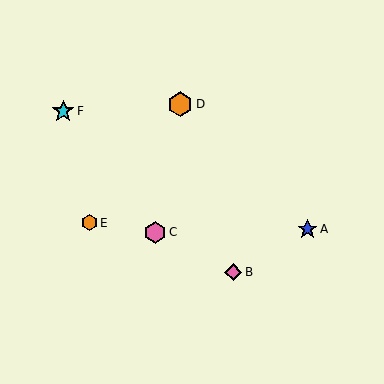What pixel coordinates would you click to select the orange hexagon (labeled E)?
Click at (89, 223) to select the orange hexagon E.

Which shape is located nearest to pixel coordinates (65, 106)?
The cyan star (labeled F) at (63, 111) is nearest to that location.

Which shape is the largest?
The orange hexagon (labeled D) is the largest.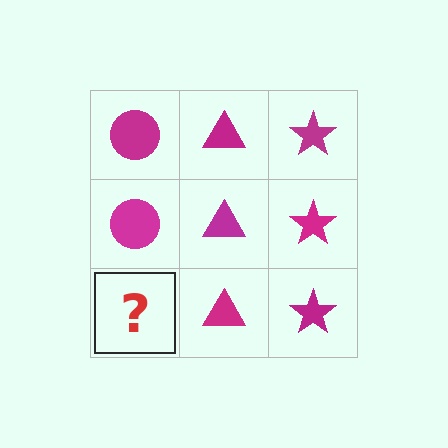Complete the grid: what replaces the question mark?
The question mark should be replaced with a magenta circle.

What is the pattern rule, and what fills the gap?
The rule is that each column has a consistent shape. The gap should be filled with a magenta circle.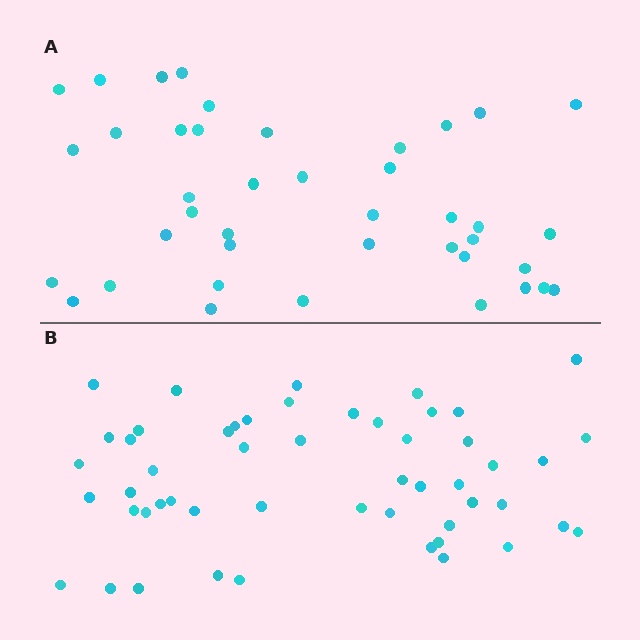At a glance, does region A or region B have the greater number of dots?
Region B (the bottom region) has more dots.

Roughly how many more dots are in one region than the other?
Region B has roughly 12 or so more dots than region A.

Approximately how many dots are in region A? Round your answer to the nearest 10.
About 40 dots. (The exact count is 41, which rounds to 40.)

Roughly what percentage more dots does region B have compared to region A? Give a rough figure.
About 25% more.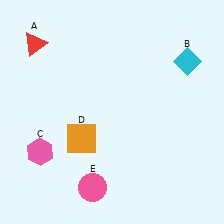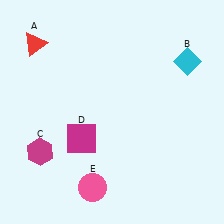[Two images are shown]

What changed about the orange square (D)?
In Image 1, D is orange. In Image 2, it changed to magenta.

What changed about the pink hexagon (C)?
In Image 1, C is pink. In Image 2, it changed to magenta.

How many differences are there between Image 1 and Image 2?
There are 2 differences between the two images.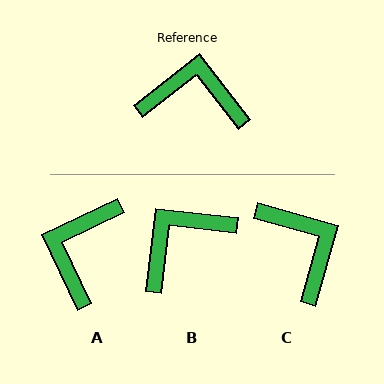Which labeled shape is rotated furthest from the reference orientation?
A, about 78 degrees away.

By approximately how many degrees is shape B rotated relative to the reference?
Approximately 46 degrees counter-clockwise.